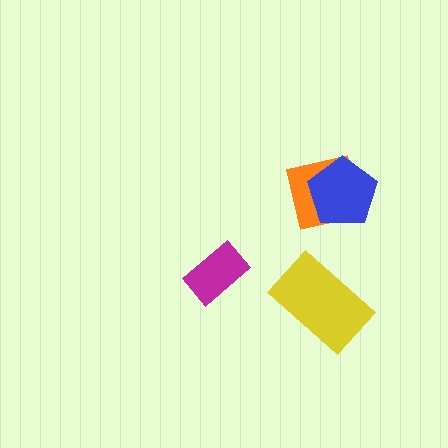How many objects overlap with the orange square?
1 object overlaps with the orange square.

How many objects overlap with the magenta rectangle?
0 objects overlap with the magenta rectangle.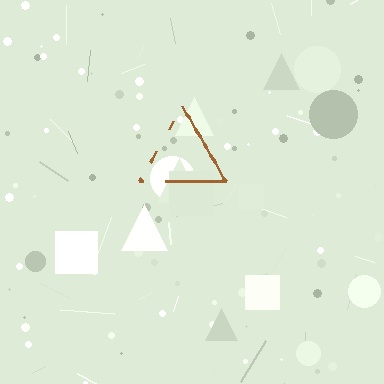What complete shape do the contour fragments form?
The contour fragments form a triangle.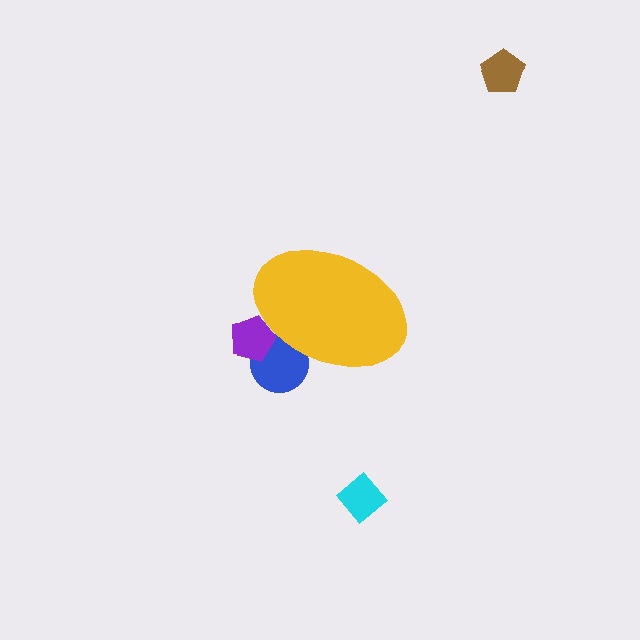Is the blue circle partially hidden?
Yes, the blue circle is partially hidden behind the yellow ellipse.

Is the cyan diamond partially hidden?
No, the cyan diamond is fully visible.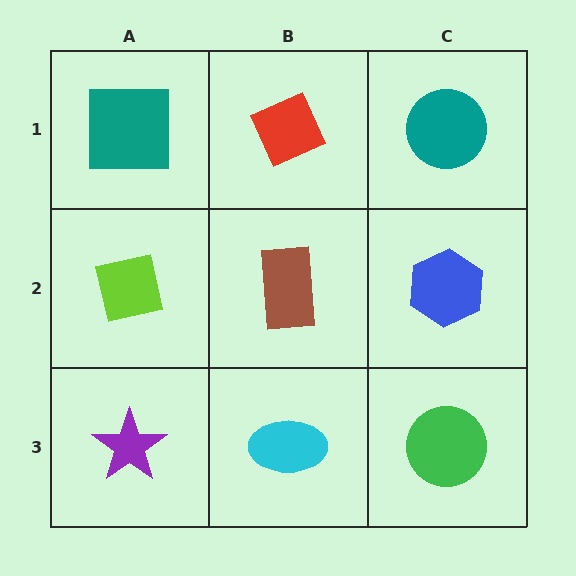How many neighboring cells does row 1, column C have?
2.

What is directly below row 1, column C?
A blue hexagon.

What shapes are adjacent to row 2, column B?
A red diamond (row 1, column B), a cyan ellipse (row 3, column B), a lime square (row 2, column A), a blue hexagon (row 2, column C).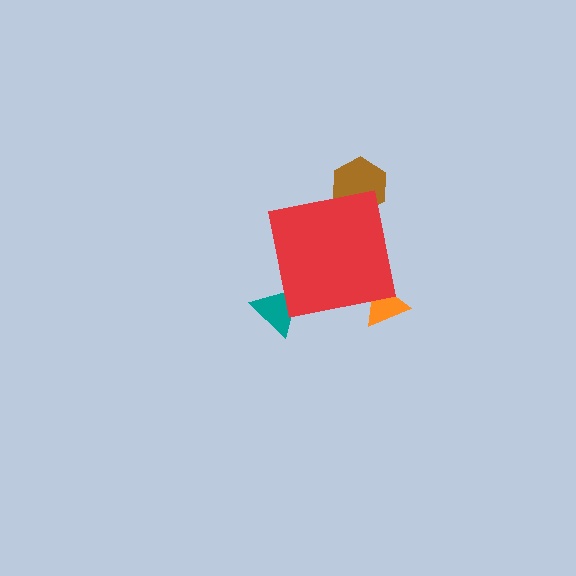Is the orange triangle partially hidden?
Yes, the orange triangle is partially hidden behind the red square.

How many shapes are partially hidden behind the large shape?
3 shapes are partially hidden.